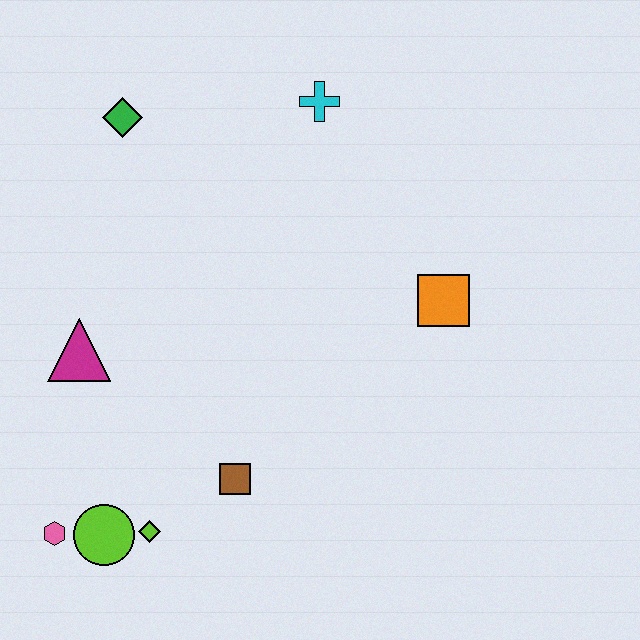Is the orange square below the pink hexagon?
No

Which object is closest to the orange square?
The cyan cross is closest to the orange square.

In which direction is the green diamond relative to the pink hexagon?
The green diamond is above the pink hexagon.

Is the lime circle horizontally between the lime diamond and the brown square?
No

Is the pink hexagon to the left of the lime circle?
Yes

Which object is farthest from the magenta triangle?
The orange square is farthest from the magenta triangle.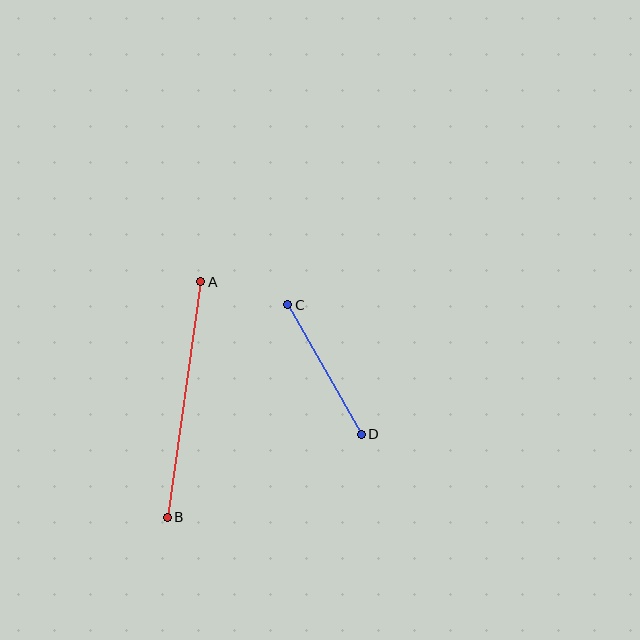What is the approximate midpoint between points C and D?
The midpoint is at approximately (325, 369) pixels.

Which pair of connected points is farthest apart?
Points A and B are farthest apart.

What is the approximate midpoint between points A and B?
The midpoint is at approximately (184, 399) pixels.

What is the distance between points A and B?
The distance is approximately 238 pixels.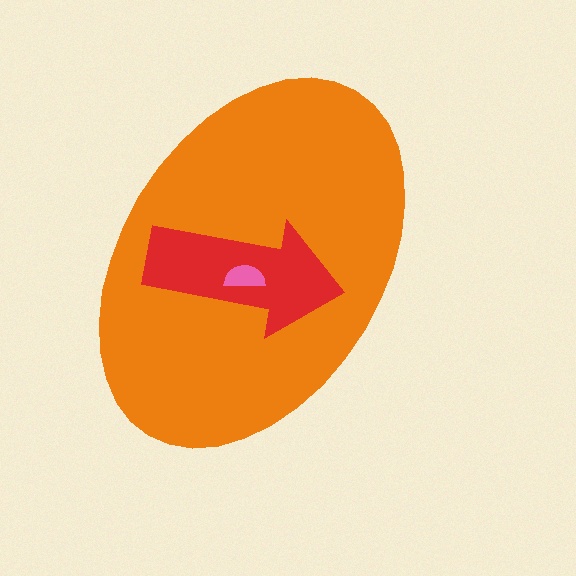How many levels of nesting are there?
3.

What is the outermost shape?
The orange ellipse.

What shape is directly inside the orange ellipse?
The red arrow.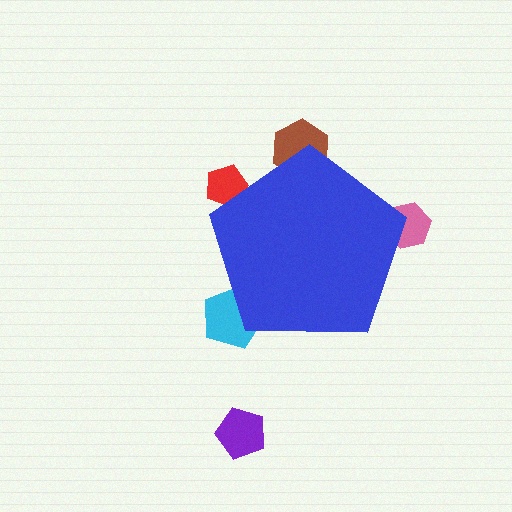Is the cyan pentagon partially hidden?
Yes, the cyan pentagon is partially hidden behind the blue pentagon.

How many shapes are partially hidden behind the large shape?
4 shapes are partially hidden.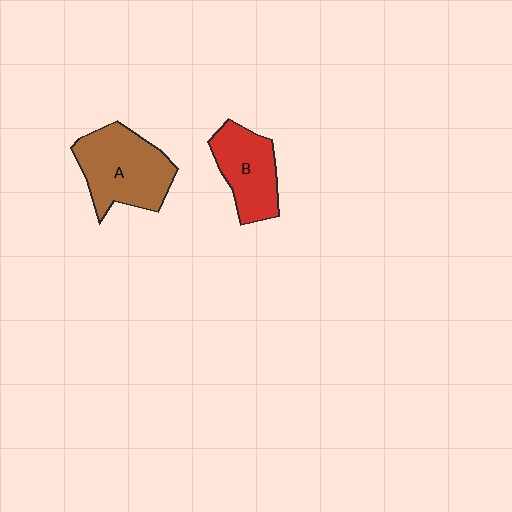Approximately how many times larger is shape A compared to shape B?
Approximately 1.4 times.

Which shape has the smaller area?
Shape B (red).